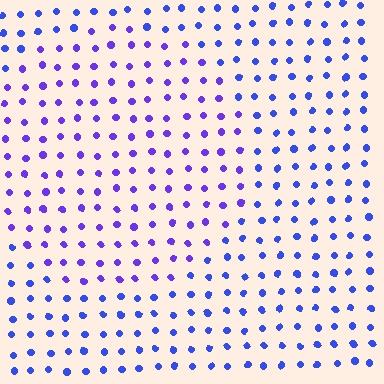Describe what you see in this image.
The image is filled with small blue elements in a uniform arrangement. A circle-shaped region is visible where the elements are tinted to a slightly different hue, forming a subtle color boundary.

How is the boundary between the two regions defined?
The boundary is defined purely by a slight shift in hue (about 27 degrees). Spacing, size, and orientation are identical on both sides.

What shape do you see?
I see a circle.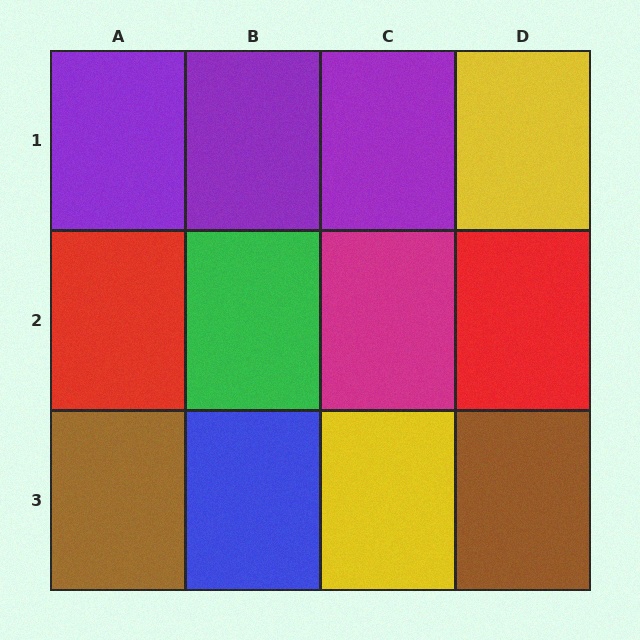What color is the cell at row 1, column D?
Yellow.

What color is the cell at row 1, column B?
Purple.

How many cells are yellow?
2 cells are yellow.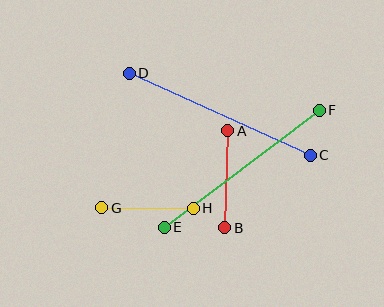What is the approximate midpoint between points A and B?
The midpoint is at approximately (226, 179) pixels.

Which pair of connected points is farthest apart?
Points C and D are farthest apart.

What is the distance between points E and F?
The distance is approximately 194 pixels.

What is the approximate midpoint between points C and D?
The midpoint is at approximately (220, 114) pixels.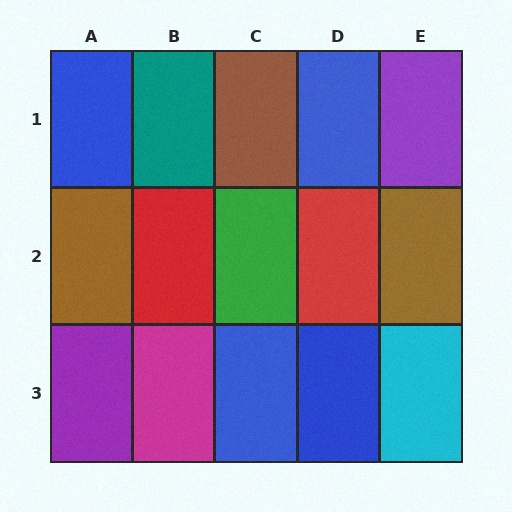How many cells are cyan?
1 cell is cyan.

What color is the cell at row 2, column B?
Red.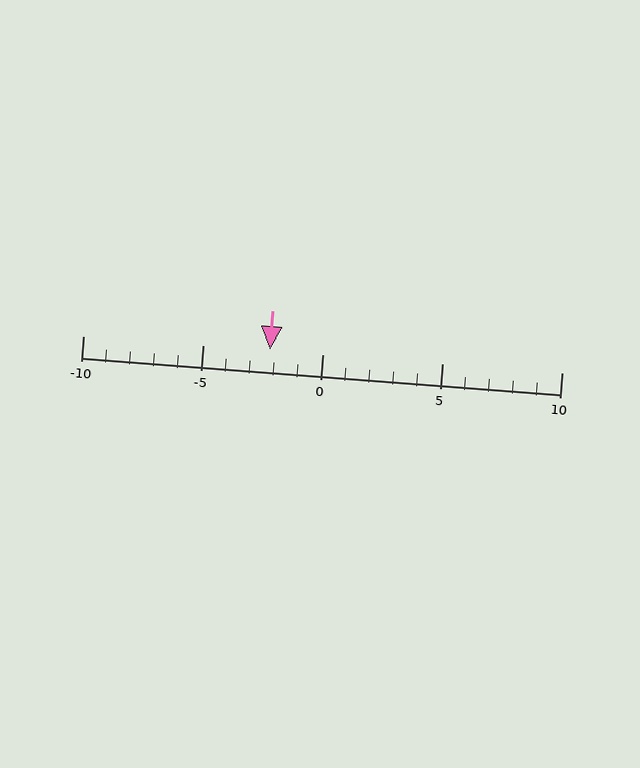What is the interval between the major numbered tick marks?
The major tick marks are spaced 5 units apart.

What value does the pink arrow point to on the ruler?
The pink arrow points to approximately -2.